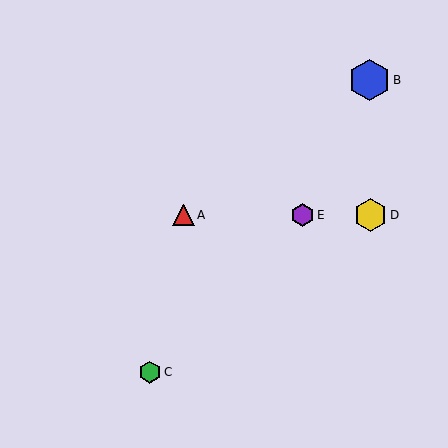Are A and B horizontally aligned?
No, A is at y≈215 and B is at y≈80.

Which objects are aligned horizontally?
Objects A, D, E are aligned horizontally.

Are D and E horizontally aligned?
Yes, both are at y≈215.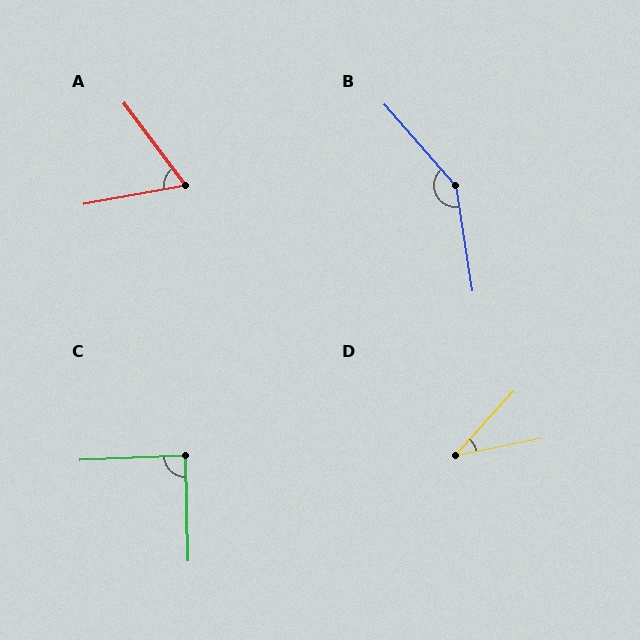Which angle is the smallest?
D, at approximately 37 degrees.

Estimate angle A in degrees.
Approximately 64 degrees.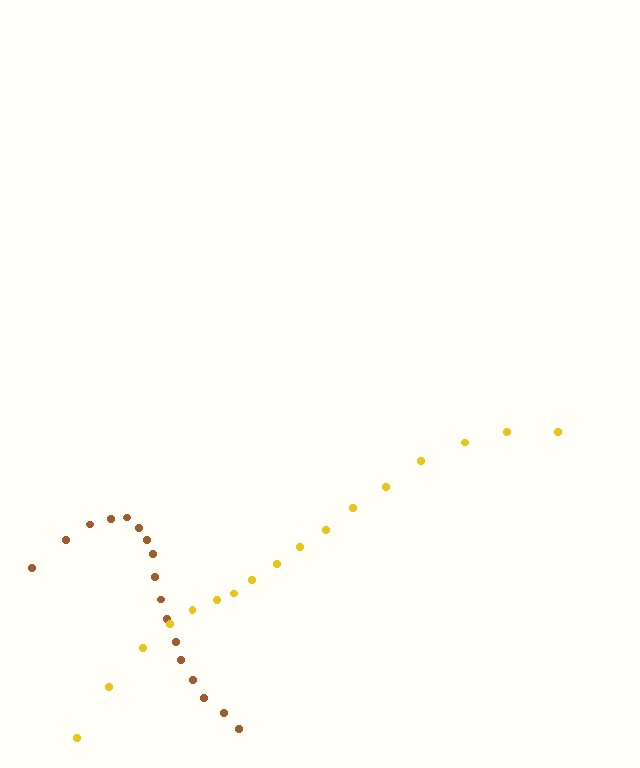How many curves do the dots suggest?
There are 2 distinct paths.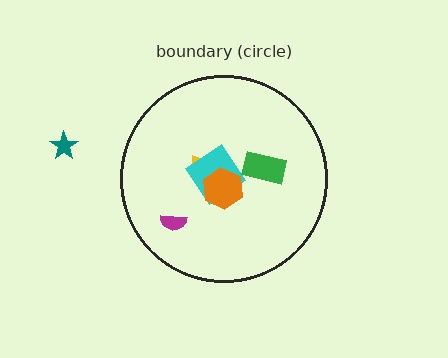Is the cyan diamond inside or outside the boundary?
Inside.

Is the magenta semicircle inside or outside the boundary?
Inside.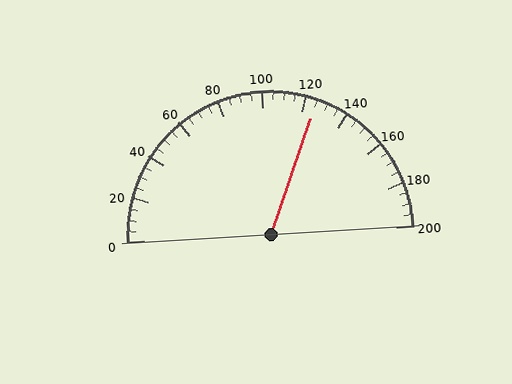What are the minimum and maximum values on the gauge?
The gauge ranges from 0 to 200.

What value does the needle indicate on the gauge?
The needle indicates approximately 125.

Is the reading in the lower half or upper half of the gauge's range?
The reading is in the upper half of the range (0 to 200).